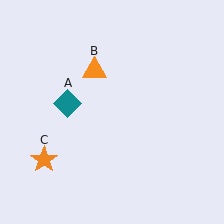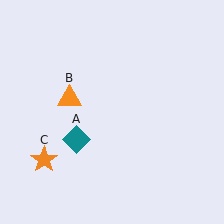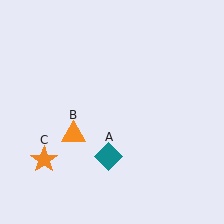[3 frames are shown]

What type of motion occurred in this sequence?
The teal diamond (object A), orange triangle (object B) rotated counterclockwise around the center of the scene.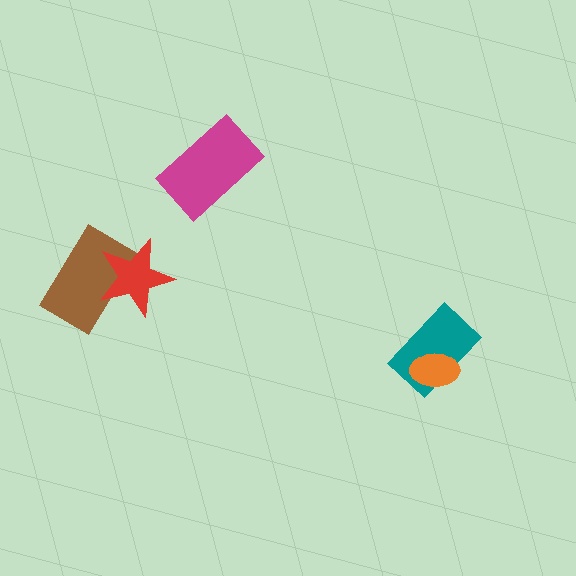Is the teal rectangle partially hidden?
Yes, it is partially covered by another shape.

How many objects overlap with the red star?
1 object overlaps with the red star.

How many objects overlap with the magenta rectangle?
0 objects overlap with the magenta rectangle.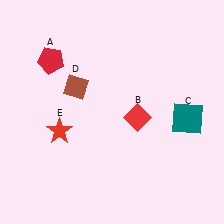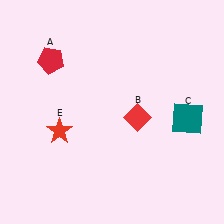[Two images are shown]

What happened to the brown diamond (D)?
The brown diamond (D) was removed in Image 2. It was in the top-left area of Image 1.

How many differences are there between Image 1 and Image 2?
There is 1 difference between the two images.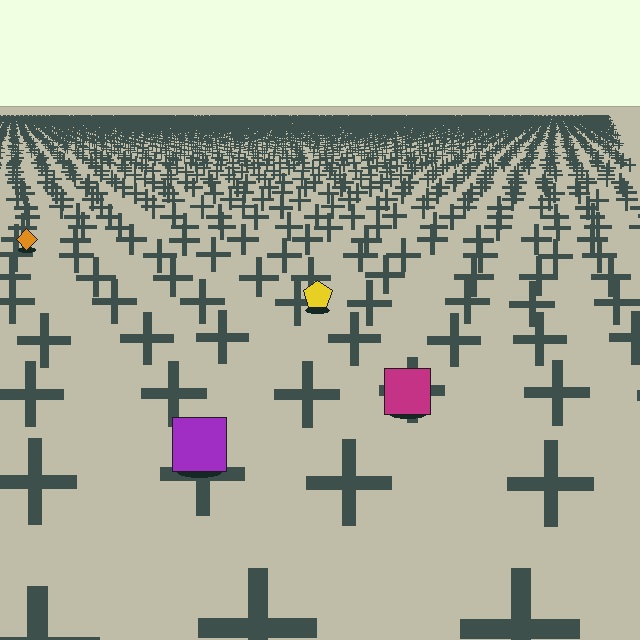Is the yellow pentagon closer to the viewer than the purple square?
No. The purple square is closer — you can tell from the texture gradient: the ground texture is coarser near it.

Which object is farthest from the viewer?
The orange diamond is farthest from the viewer. It appears smaller and the ground texture around it is denser.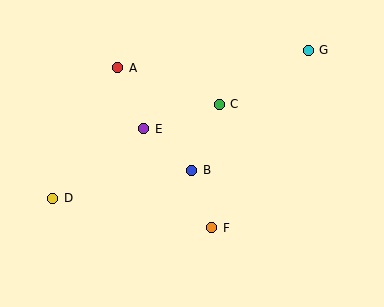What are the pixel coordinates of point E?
Point E is at (144, 129).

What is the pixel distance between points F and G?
The distance between F and G is 202 pixels.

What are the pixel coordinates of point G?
Point G is at (308, 50).